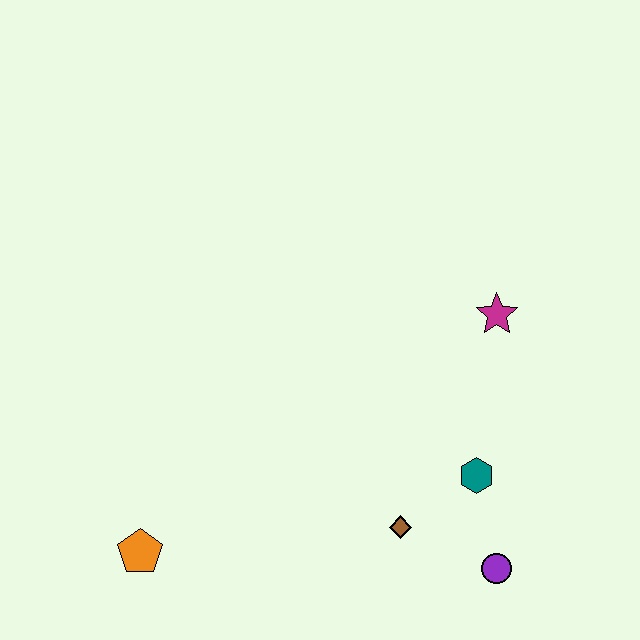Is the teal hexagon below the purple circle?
No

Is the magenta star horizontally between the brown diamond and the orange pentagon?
No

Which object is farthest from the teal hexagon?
The orange pentagon is farthest from the teal hexagon.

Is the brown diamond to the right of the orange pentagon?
Yes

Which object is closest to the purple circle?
The teal hexagon is closest to the purple circle.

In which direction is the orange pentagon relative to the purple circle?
The orange pentagon is to the left of the purple circle.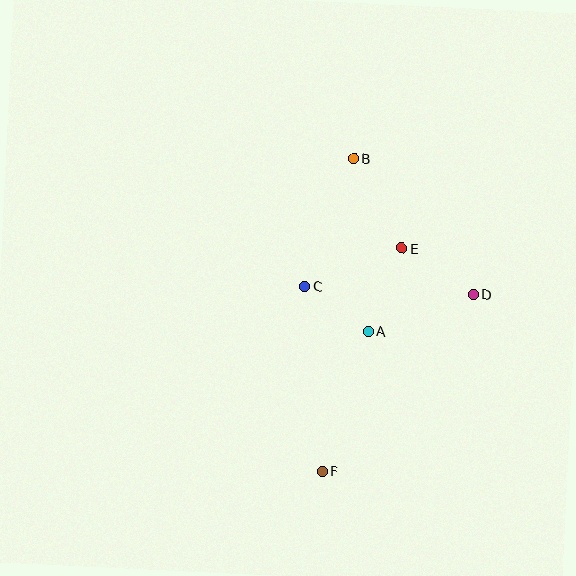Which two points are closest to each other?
Points A and C are closest to each other.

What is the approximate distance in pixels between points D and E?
The distance between D and E is approximately 85 pixels.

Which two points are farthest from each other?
Points B and F are farthest from each other.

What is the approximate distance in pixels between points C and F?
The distance between C and F is approximately 186 pixels.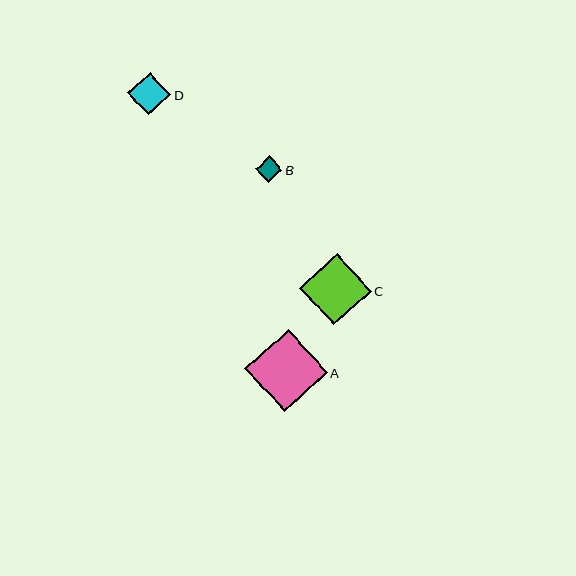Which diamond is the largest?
Diamond A is the largest with a size of approximately 82 pixels.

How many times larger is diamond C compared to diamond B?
Diamond C is approximately 2.7 times the size of diamond B.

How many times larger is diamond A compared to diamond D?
Diamond A is approximately 1.9 times the size of diamond D.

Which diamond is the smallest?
Diamond B is the smallest with a size of approximately 27 pixels.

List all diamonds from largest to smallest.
From largest to smallest: A, C, D, B.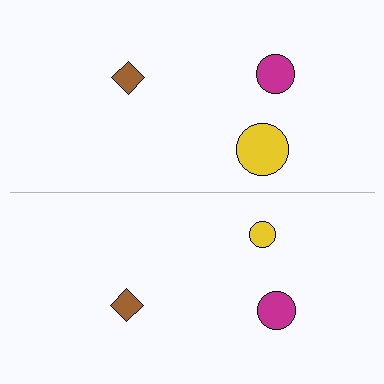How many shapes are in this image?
There are 6 shapes in this image.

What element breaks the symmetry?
The yellow circle on the bottom side has a different size than its mirror counterpart.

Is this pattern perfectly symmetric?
No, the pattern is not perfectly symmetric. The yellow circle on the bottom side has a different size than its mirror counterpart.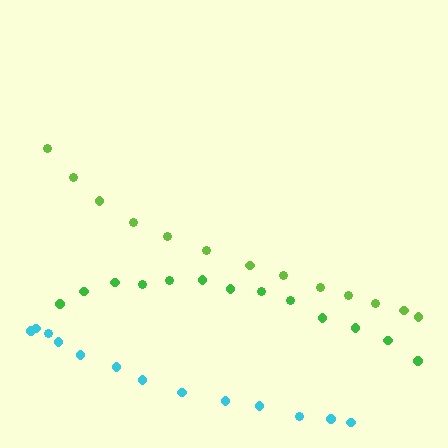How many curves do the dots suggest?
There are 3 distinct paths.